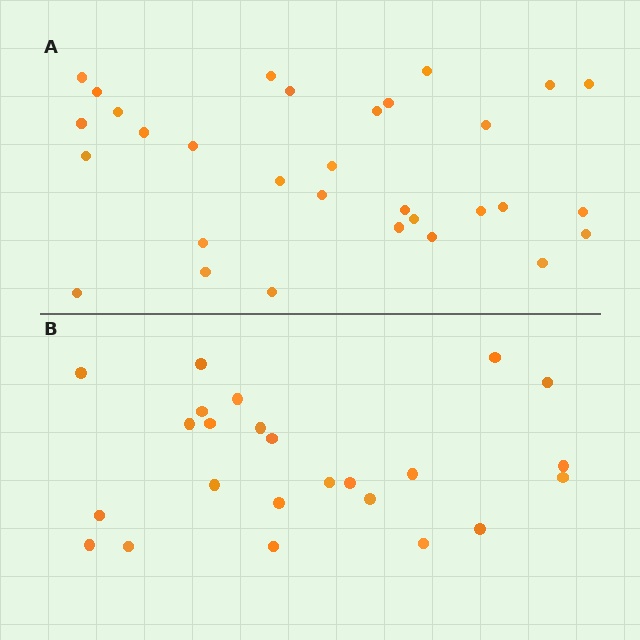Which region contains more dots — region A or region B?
Region A (the top region) has more dots.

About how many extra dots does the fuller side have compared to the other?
Region A has roughly 8 or so more dots than region B.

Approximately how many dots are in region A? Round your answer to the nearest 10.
About 30 dots. (The exact count is 31, which rounds to 30.)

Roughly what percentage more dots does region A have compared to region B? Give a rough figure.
About 30% more.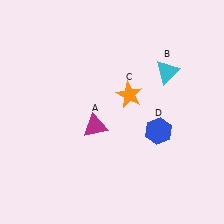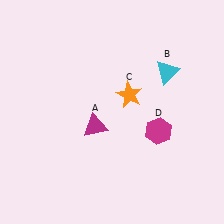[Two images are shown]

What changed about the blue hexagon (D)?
In Image 1, D is blue. In Image 2, it changed to magenta.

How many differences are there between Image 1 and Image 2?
There is 1 difference between the two images.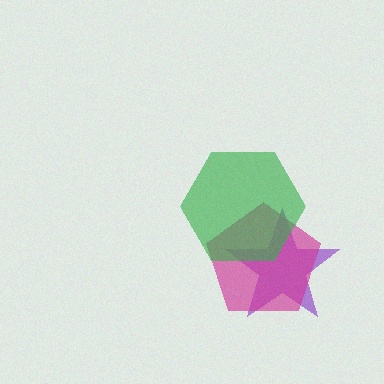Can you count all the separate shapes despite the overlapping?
Yes, there are 3 separate shapes.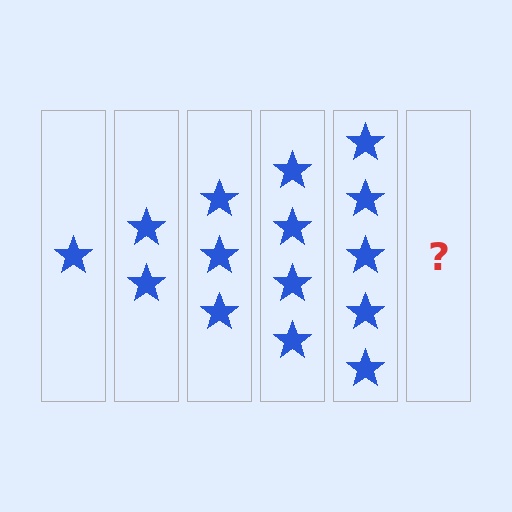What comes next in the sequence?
The next element should be 6 stars.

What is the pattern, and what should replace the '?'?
The pattern is that each step adds one more star. The '?' should be 6 stars.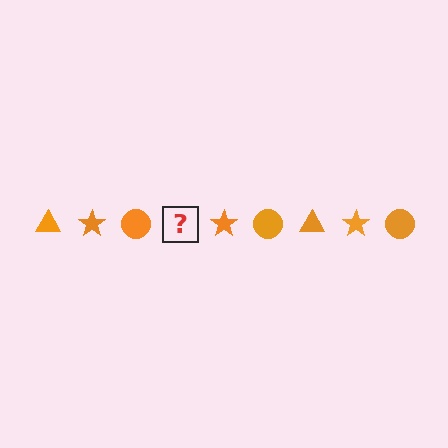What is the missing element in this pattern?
The missing element is an orange triangle.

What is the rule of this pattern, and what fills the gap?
The rule is that the pattern cycles through triangle, star, circle shapes in orange. The gap should be filled with an orange triangle.